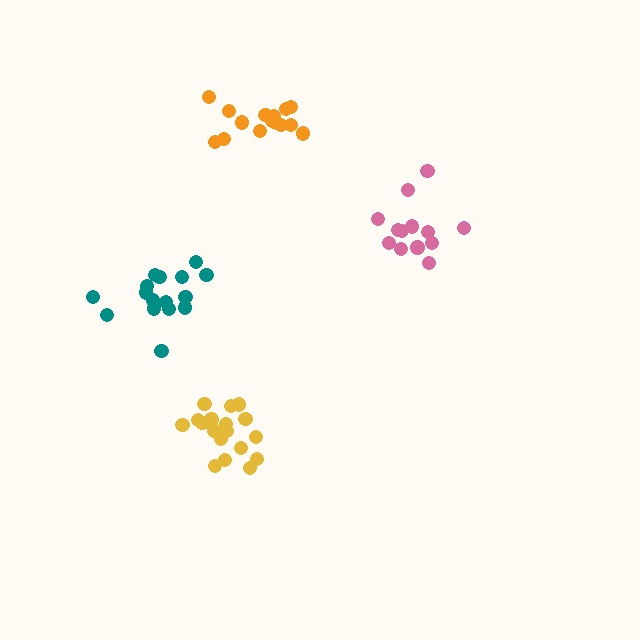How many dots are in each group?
Group 1: 13 dots, Group 2: 18 dots, Group 3: 17 dots, Group 4: 16 dots (64 total).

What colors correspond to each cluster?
The clusters are colored: pink, yellow, orange, teal.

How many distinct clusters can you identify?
There are 4 distinct clusters.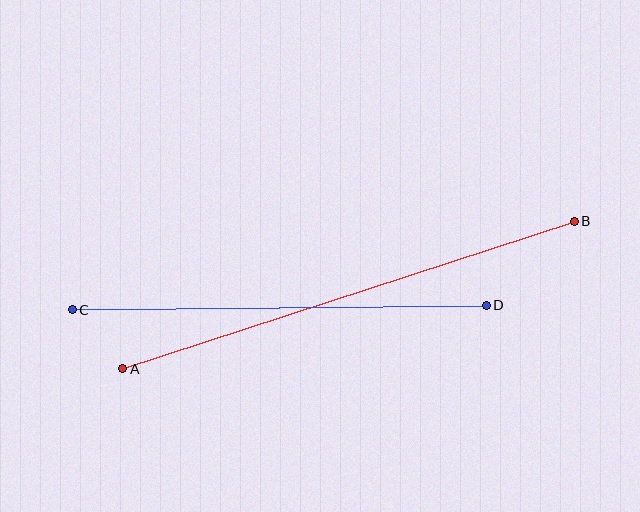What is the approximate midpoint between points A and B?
The midpoint is at approximately (348, 295) pixels.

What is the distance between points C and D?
The distance is approximately 414 pixels.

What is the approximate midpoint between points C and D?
The midpoint is at approximately (279, 308) pixels.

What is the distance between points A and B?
The distance is approximately 475 pixels.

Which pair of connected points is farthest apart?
Points A and B are farthest apart.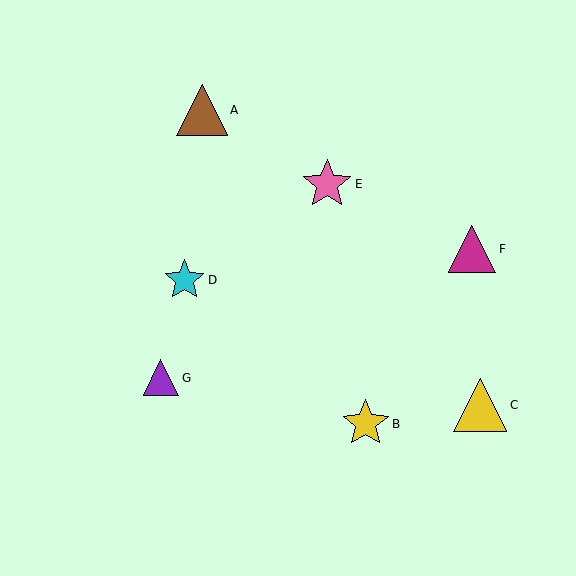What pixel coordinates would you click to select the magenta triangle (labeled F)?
Click at (472, 249) to select the magenta triangle F.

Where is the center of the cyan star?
The center of the cyan star is at (184, 280).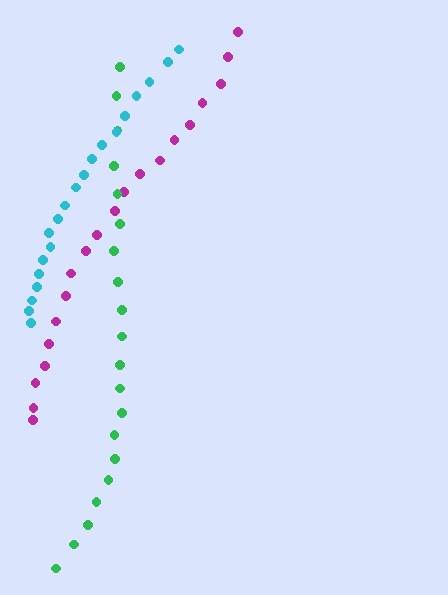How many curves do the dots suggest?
There are 3 distinct paths.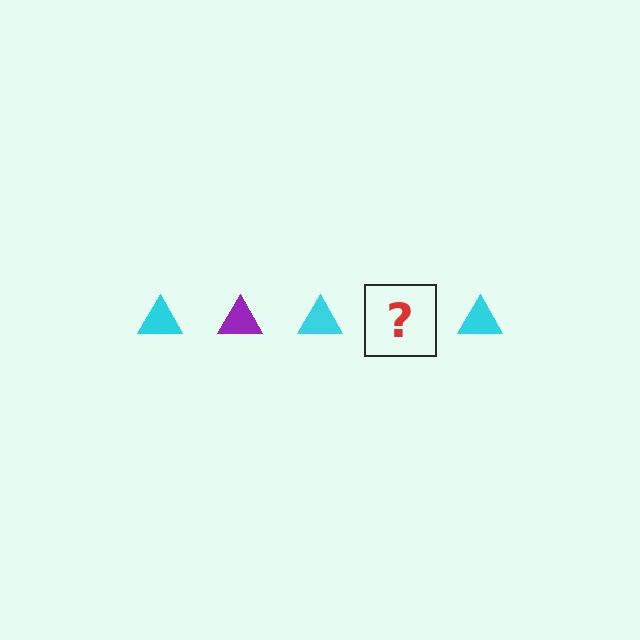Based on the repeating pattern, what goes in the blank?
The blank should be a purple triangle.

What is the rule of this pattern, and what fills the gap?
The rule is that the pattern cycles through cyan, purple triangles. The gap should be filled with a purple triangle.